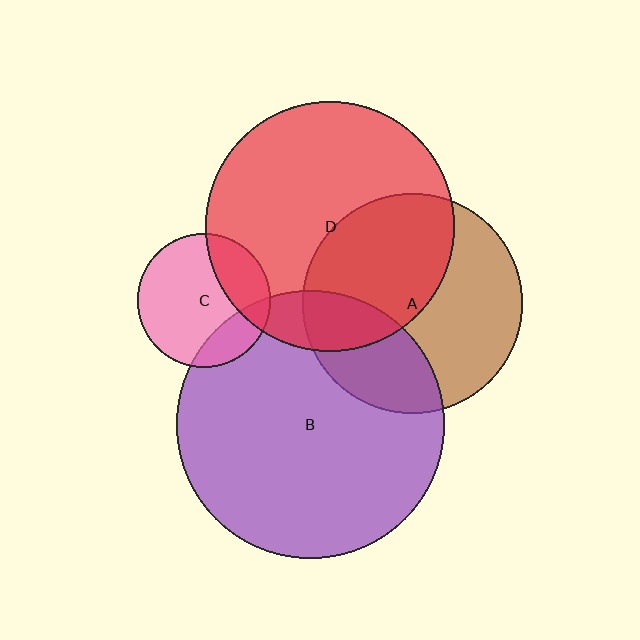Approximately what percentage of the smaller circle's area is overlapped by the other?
Approximately 20%.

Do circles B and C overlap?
Yes.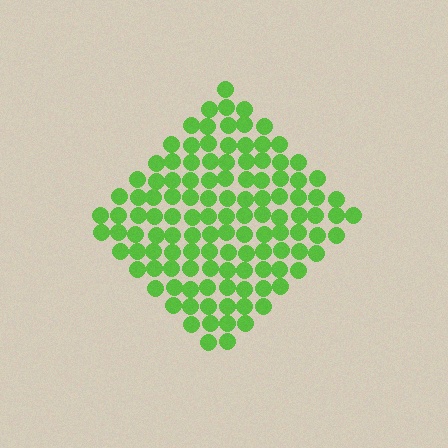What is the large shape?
The large shape is a diamond.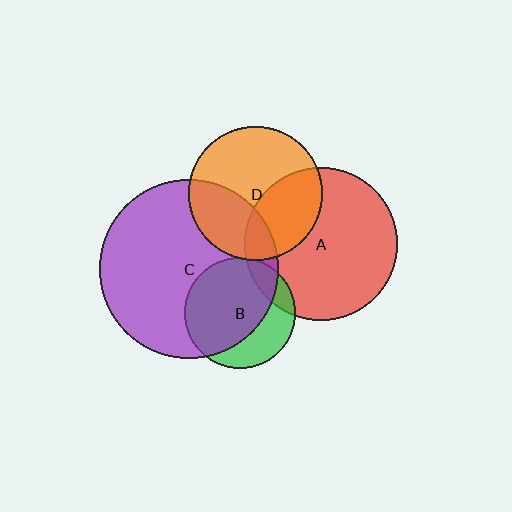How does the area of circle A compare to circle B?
Approximately 1.9 times.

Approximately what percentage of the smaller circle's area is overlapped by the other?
Approximately 35%.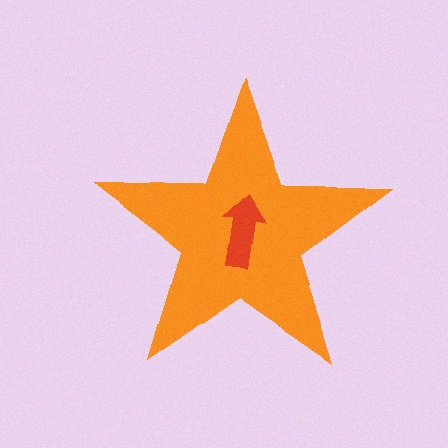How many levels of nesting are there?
2.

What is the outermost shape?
The orange star.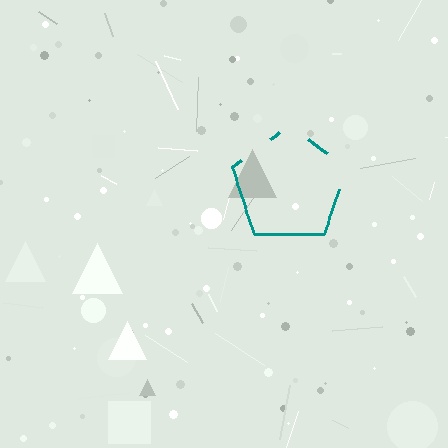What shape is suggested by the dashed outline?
The dashed outline suggests a pentagon.